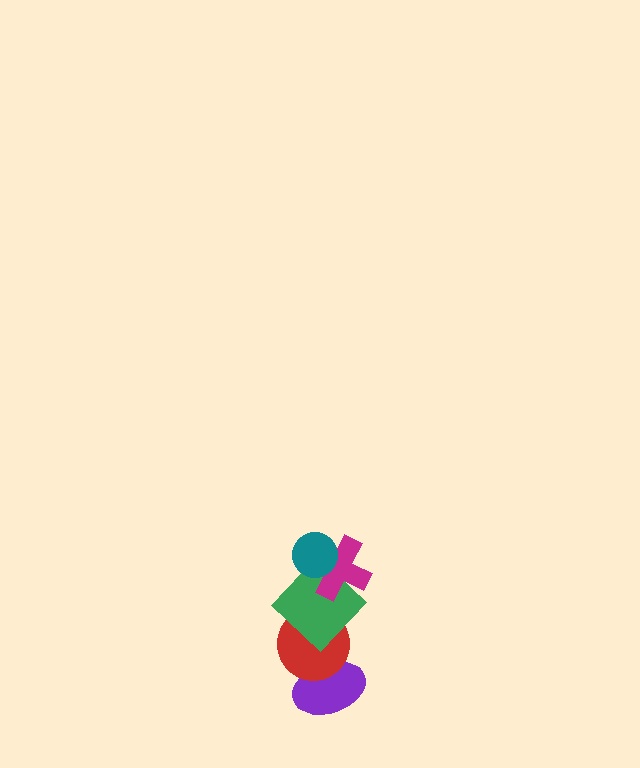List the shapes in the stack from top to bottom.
From top to bottom: the teal circle, the magenta cross, the green diamond, the red circle, the purple ellipse.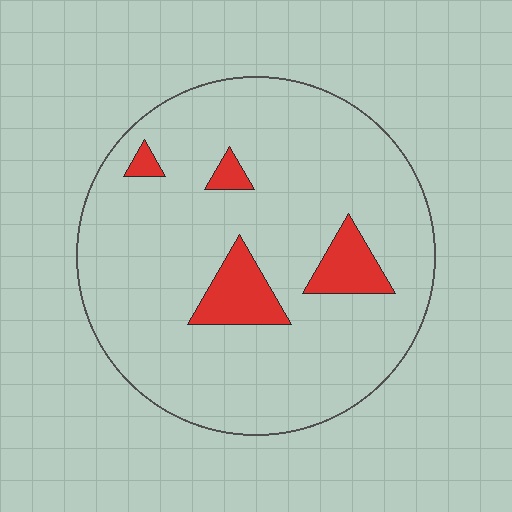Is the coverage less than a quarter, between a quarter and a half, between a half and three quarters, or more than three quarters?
Less than a quarter.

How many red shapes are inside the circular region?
4.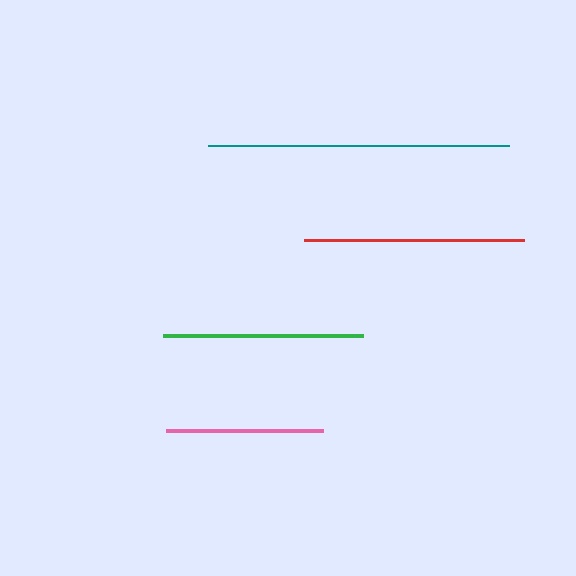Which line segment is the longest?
The teal line is the longest at approximately 301 pixels.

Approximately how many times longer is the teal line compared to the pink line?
The teal line is approximately 1.9 times the length of the pink line.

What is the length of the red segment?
The red segment is approximately 220 pixels long.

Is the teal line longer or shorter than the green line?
The teal line is longer than the green line.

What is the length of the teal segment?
The teal segment is approximately 301 pixels long.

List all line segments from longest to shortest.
From longest to shortest: teal, red, green, pink.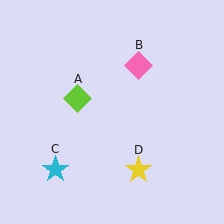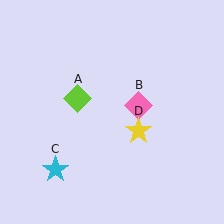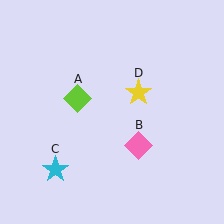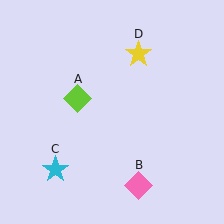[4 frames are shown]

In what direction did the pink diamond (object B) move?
The pink diamond (object B) moved down.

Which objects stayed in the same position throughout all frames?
Lime diamond (object A) and cyan star (object C) remained stationary.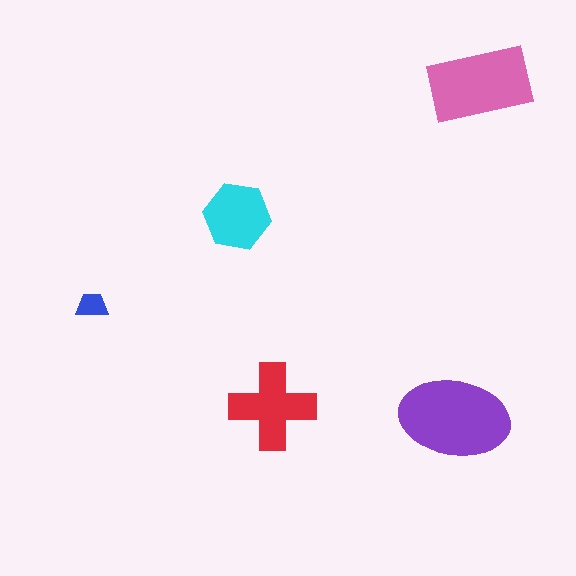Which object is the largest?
The purple ellipse.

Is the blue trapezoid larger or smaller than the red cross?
Smaller.